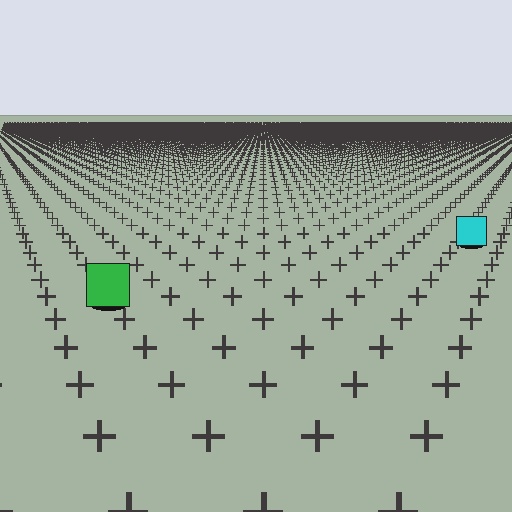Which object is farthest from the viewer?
The cyan square is farthest from the viewer. It appears smaller and the ground texture around it is denser.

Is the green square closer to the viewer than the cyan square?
Yes. The green square is closer — you can tell from the texture gradient: the ground texture is coarser near it.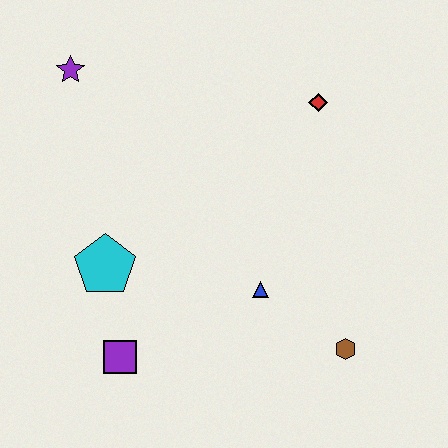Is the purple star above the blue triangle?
Yes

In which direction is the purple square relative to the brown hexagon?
The purple square is to the left of the brown hexagon.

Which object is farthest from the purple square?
The red diamond is farthest from the purple square.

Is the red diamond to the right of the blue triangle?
Yes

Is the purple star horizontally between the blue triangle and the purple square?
No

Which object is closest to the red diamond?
The blue triangle is closest to the red diamond.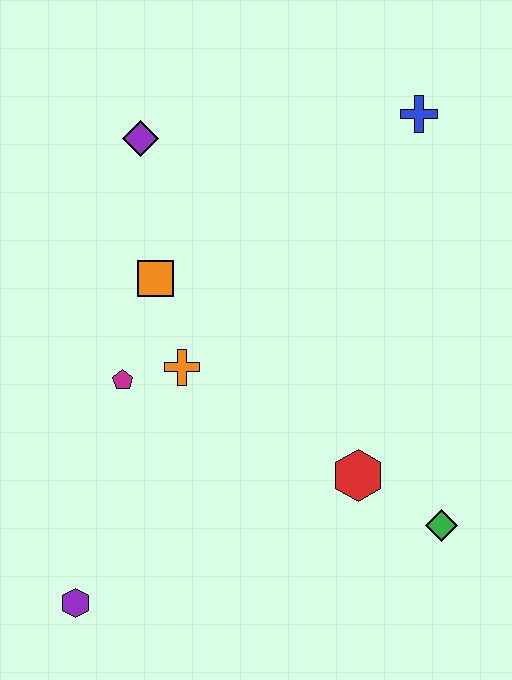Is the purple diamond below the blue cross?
Yes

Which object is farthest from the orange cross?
The blue cross is farthest from the orange cross.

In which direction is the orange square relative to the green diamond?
The orange square is to the left of the green diamond.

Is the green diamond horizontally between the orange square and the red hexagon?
No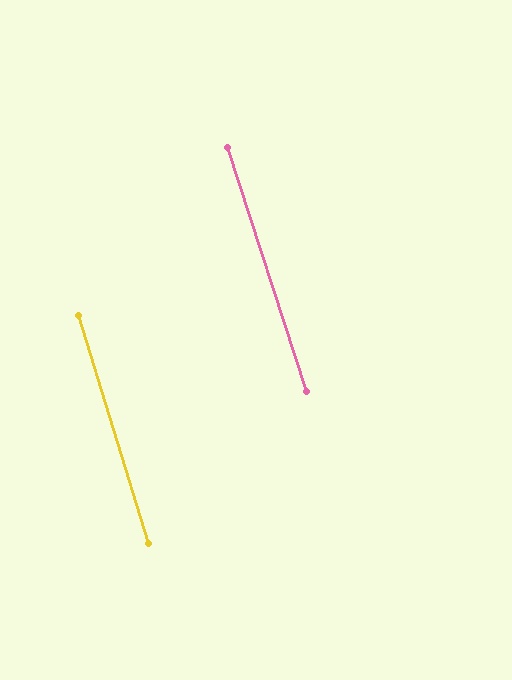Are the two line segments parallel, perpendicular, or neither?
Parallel — their directions differ by only 0.8°.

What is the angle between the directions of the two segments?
Approximately 1 degree.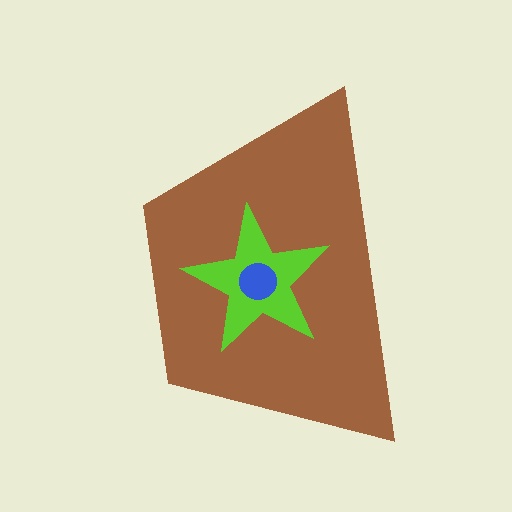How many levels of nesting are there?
3.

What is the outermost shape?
The brown trapezoid.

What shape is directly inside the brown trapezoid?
The lime star.